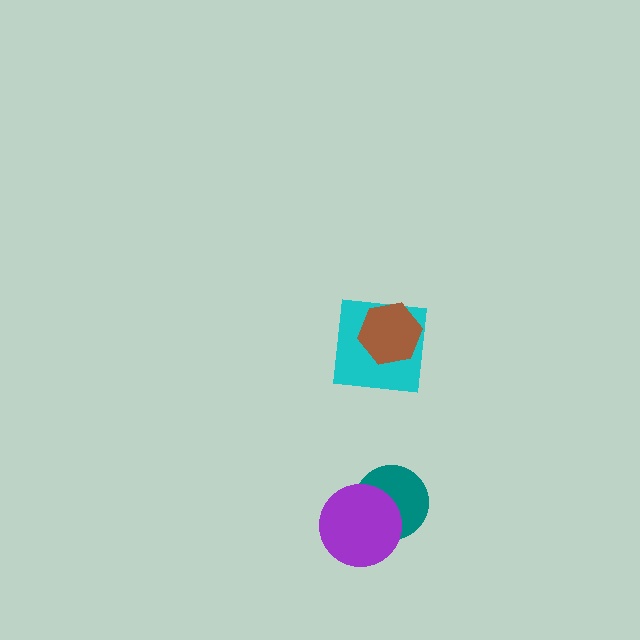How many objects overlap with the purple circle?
1 object overlaps with the purple circle.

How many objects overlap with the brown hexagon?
1 object overlaps with the brown hexagon.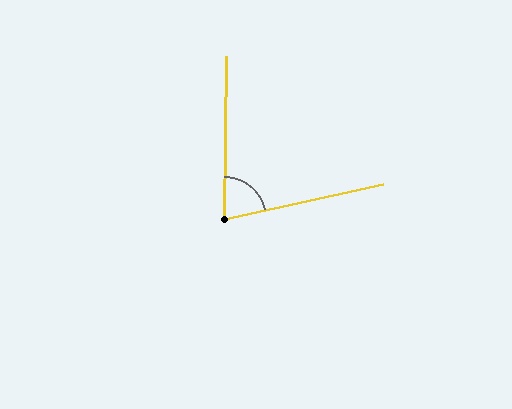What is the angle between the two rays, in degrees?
Approximately 77 degrees.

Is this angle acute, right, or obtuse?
It is acute.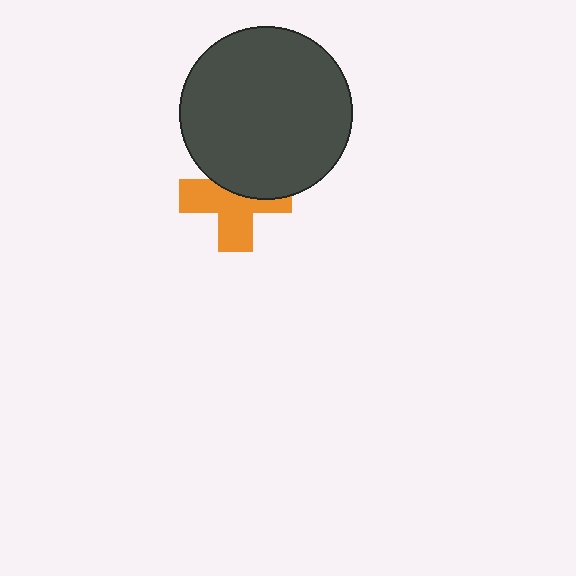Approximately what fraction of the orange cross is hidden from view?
Roughly 41% of the orange cross is hidden behind the dark gray circle.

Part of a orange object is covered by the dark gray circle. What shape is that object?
It is a cross.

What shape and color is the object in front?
The object in front is a dark gray circle.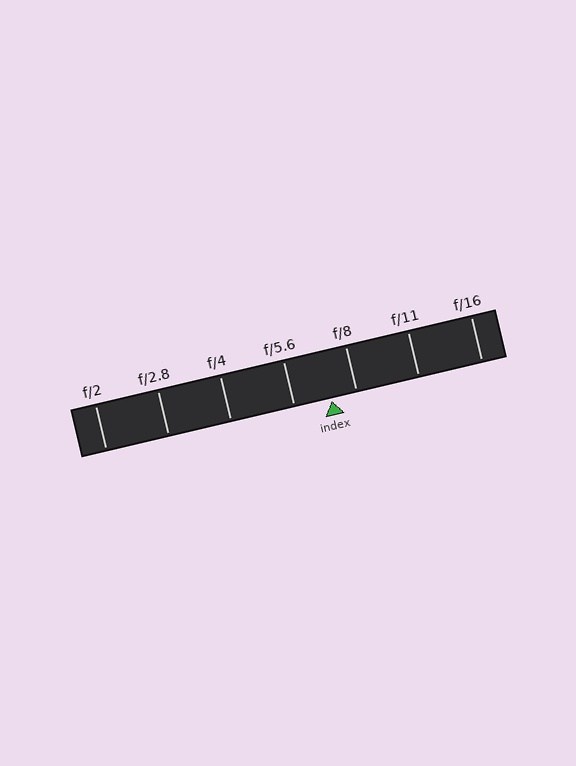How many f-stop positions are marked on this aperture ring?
There are 7 f-stop positions marked.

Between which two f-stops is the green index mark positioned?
The index mark is between f/5.6 and f/8.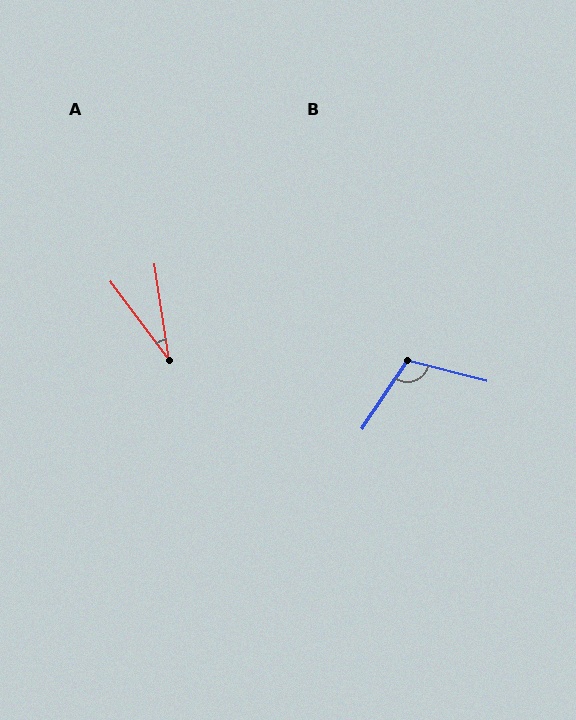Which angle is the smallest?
A, at approximately 28 degrees.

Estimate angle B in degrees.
Approximately 109 degrees.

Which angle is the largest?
B, at approximately 109 degrees.